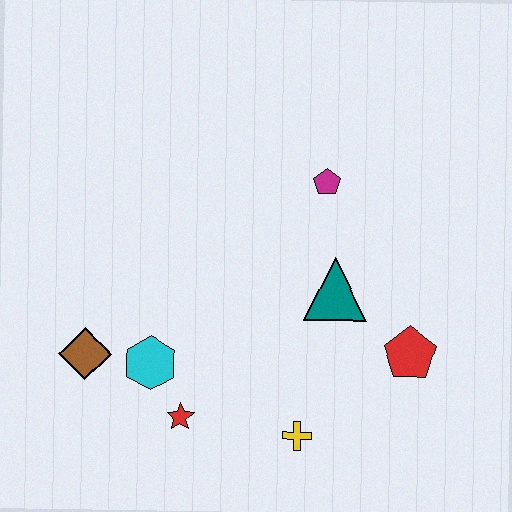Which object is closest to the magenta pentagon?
The teal triangle is closest to the magenta pentagon.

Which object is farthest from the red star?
The magenta pentagon is farthest from the red star.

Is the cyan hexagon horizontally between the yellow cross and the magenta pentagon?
No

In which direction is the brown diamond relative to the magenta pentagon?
The brown diamond is to the left of the magenta pentagon.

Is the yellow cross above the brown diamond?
No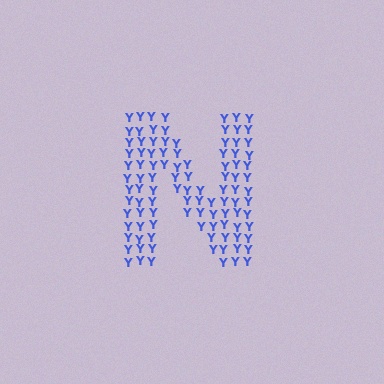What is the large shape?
The large shape is the letter N.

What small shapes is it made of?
It is made of small letter Y's.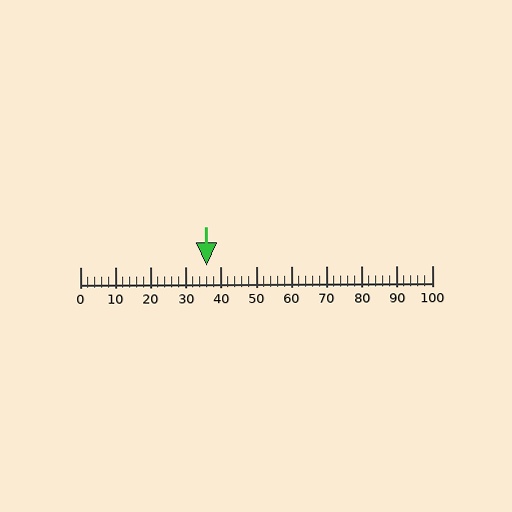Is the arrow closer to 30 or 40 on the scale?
The arrow is closer to 40.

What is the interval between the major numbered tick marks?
The major tick marks are spaced 10 units apart.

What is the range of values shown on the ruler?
The ruler shows values from 0 to 100.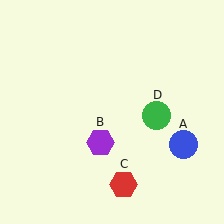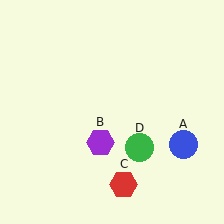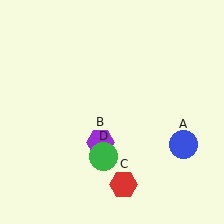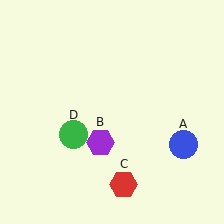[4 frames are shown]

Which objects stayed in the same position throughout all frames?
Blue circle (object A) and purple hexagon (object B) and red hexagon (object C) remained stationary.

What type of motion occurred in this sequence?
The green circle (object D) rotated clockwise around the center of the scene.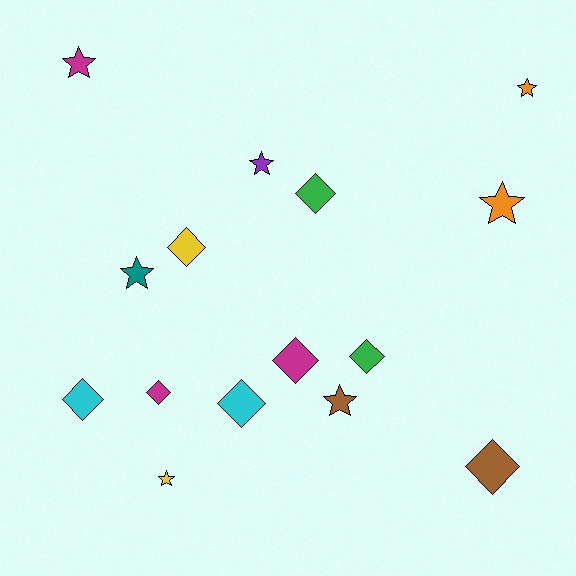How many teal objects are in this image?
There is 1 teal object.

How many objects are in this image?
There are 15 objects.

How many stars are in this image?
There are 7 stars.